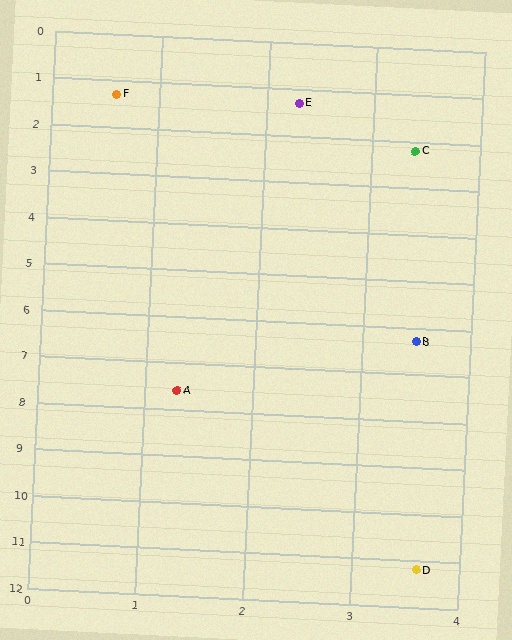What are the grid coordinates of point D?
Point D is at approximately (3.6, 11.2).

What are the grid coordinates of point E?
Point E is at approximately (2.3, 1.3).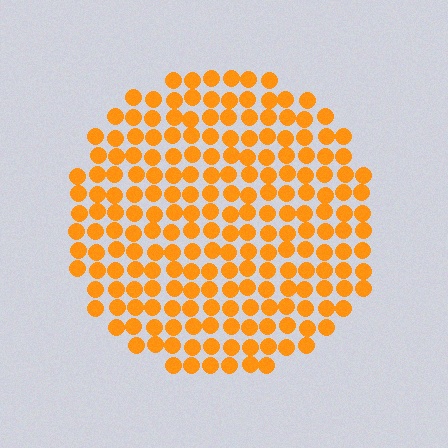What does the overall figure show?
The overall figure shows a circle.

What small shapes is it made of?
It is made of small circles.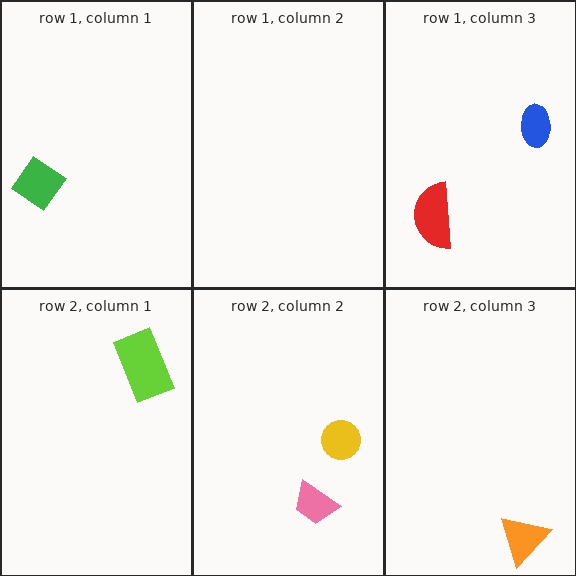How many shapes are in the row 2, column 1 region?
1.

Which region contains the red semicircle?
The row 1, column 3 region.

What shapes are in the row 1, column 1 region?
The green diamond.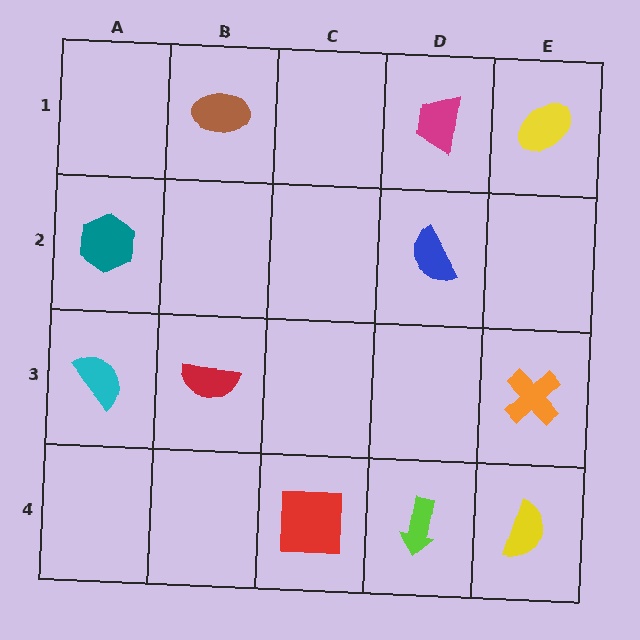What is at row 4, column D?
A lime arrow.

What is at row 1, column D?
A magenta trapezoid.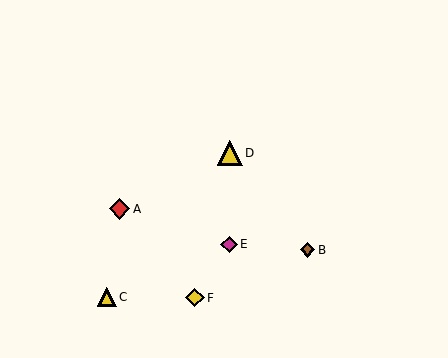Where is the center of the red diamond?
The center of the red diamond is at (120, 209).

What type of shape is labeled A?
Shape A is a red diamond.